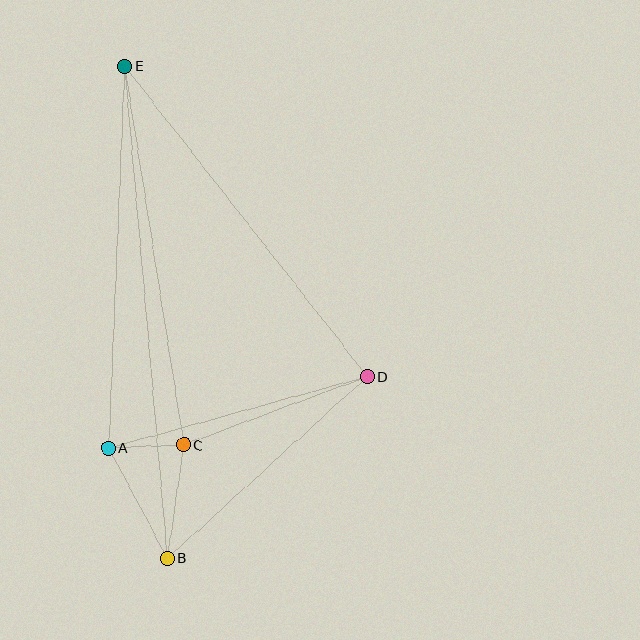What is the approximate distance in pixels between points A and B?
The distance between A and B is approximately 125 pixels.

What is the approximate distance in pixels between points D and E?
The distance between D and E is approximately 394 pixels.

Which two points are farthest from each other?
Points B and E are farthest from each other.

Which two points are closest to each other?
Points A and C are closest to each other.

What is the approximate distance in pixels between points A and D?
The distance between A and D is approximately 268 pixels.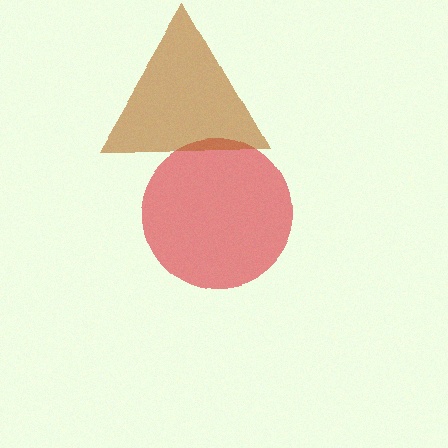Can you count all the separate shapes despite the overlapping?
Yes, there are 2 separate shapes.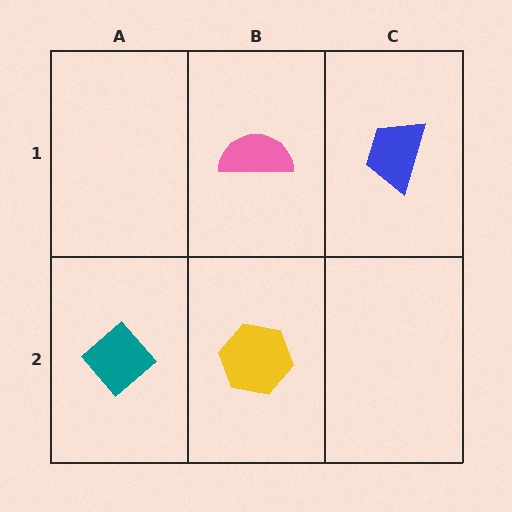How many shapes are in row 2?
2 shapes.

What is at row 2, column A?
A teal diamond.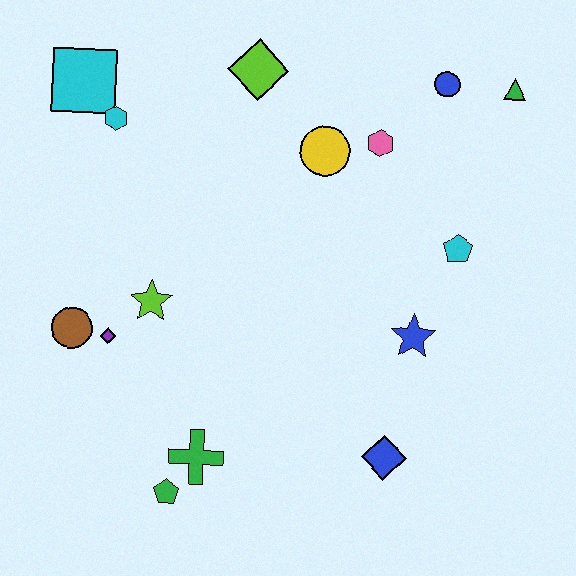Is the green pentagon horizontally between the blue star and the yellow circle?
No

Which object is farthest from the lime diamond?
The green pentagon is farthest from the lime diamond.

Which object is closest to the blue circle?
The green triangle is closest to the blue circle.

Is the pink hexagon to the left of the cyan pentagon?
Yes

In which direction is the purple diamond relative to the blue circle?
The purple diamond is to the left of the blue circle.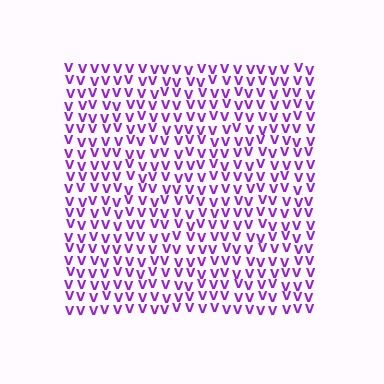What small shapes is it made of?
It is made of small letter V's.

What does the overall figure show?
The overall figure shows a square.